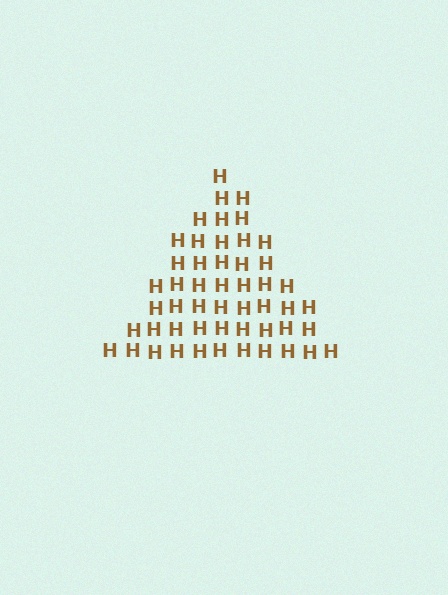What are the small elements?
The small elements are letter H's.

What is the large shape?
The large shape is a triangle.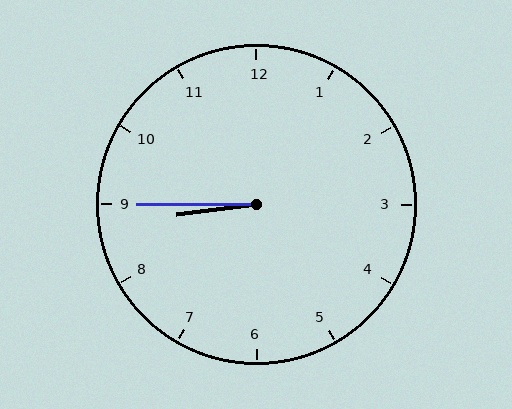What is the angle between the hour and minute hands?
Approximately 8 degrees.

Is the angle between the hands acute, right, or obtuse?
It is acute.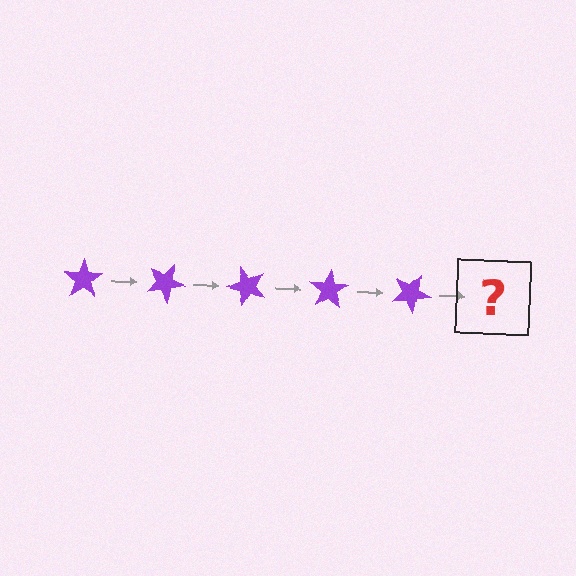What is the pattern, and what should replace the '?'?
The pattern is that the star rotates 25 degrees each step. The '?' should be a purple star rotated 125 degrees.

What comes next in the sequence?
The next element should be a purple star rotated 125 degrees.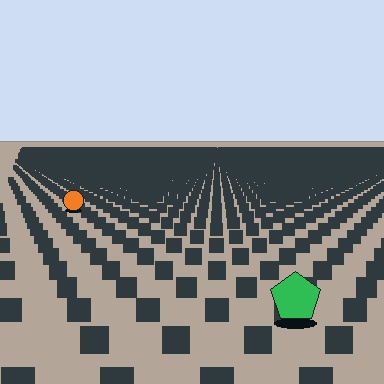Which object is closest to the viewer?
The green pentagon is closest. The texture marks near it are larger and more spread out.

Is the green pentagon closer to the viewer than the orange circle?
Yes. The green pentagon is closer — you can tell from the texture gradient: the ground texture is coarser near it.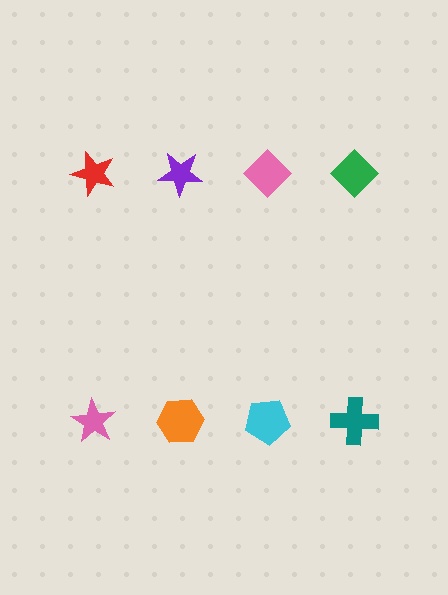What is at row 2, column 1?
A pink star.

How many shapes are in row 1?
4 shapes.